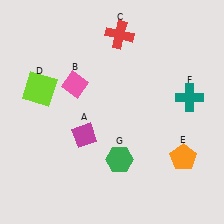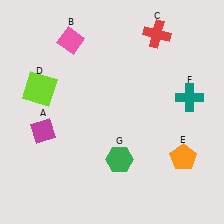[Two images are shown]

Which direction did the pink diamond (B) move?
The pink diamond (B) moved up.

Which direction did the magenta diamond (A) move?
The magenta diamond (A) moved left.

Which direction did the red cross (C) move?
The red cross (C) moved right.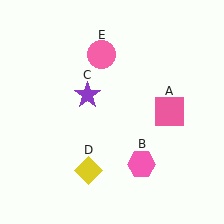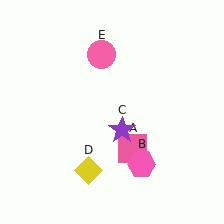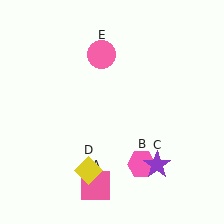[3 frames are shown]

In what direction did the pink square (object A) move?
The pink square (object A) moved down and to the left.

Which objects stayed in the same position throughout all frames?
Pink hexagon (object B) and yellow diamond (object D) and pink circle (object E) remained stationary.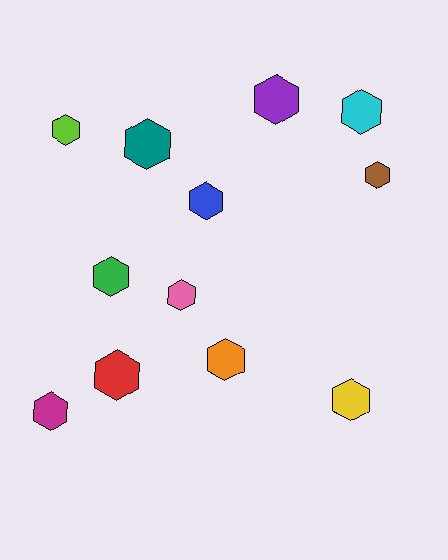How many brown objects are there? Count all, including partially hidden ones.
There is 1 brown object.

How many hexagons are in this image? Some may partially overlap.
There are 12 hexagons.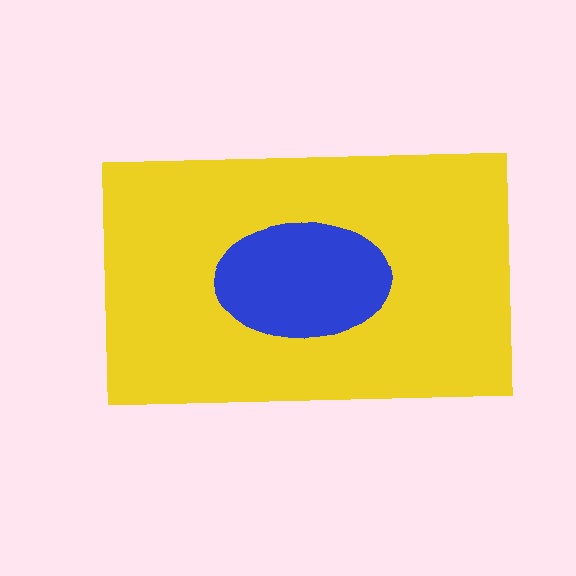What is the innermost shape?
The blue ellipse.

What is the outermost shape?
The yellow rectangle.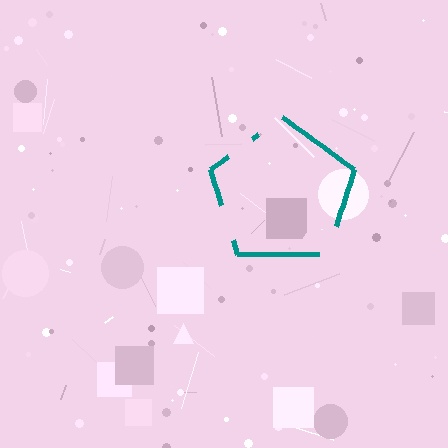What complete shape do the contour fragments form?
The contour fragments form a pentagon.